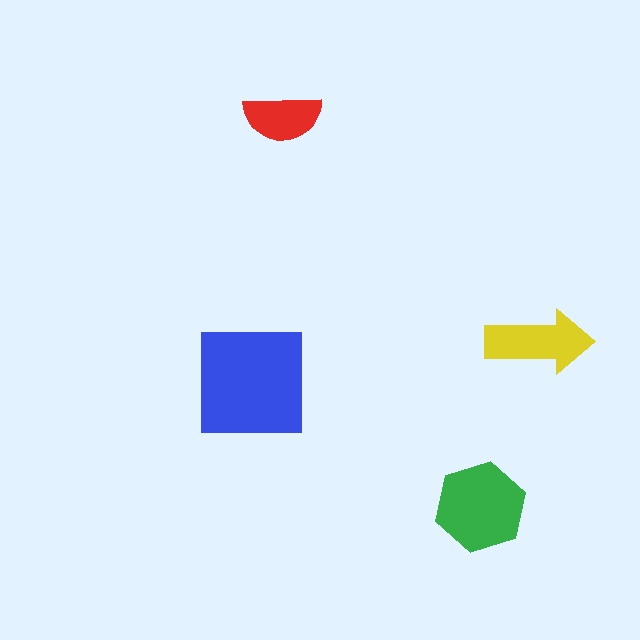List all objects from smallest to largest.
The red semicircle, the yellow arrow, the green hexagon, the blue square.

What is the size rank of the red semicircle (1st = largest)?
4th.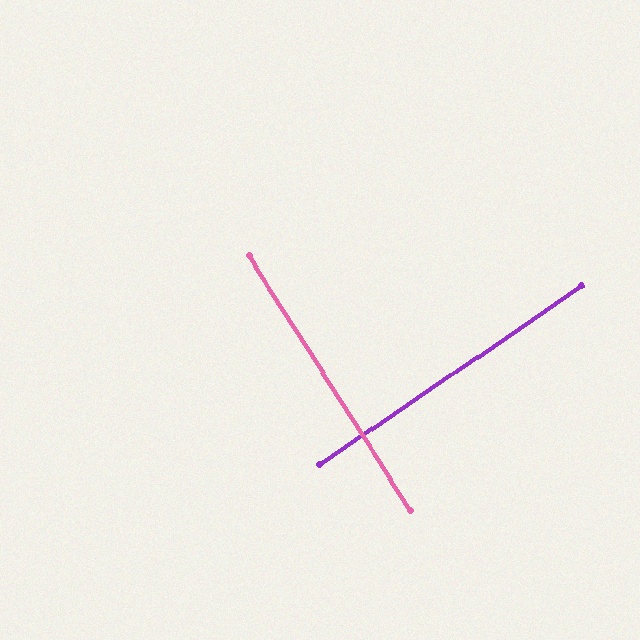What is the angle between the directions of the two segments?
Approximately 88 degrees.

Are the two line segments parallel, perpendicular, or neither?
Perpendicular — they meet at approximately 88°.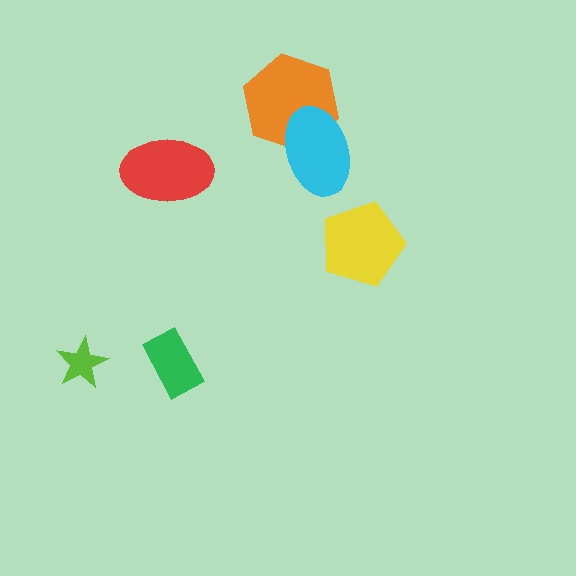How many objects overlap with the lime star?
0 objects overlap with the lime star.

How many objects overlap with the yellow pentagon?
0 objects overlap with the yellow pentagon.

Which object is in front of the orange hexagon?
The cyan ellipse is in front of the orange hexagon.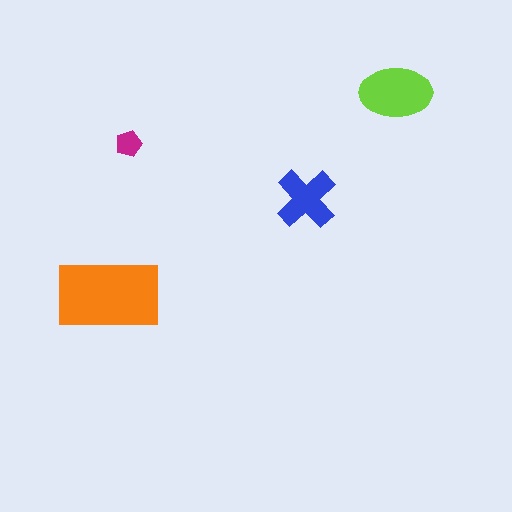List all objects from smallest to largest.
The magenta pentagon, the blue cross, the lime ellipse, the orange rectangle.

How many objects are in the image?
There are 4 objects in the image.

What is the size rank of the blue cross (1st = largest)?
3rd.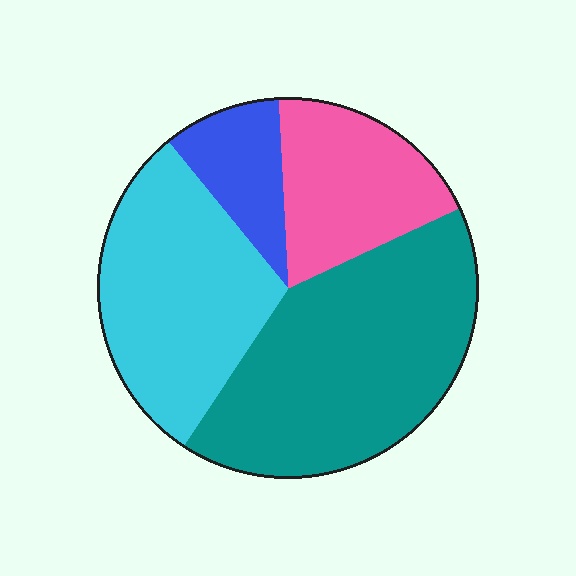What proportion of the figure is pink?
Pink covers around 20% of the figure.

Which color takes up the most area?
Teal, at roughly 40%.